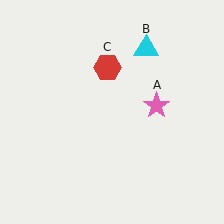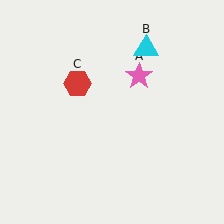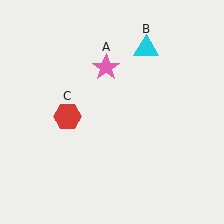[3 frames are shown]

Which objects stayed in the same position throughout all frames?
Cyan triangle (object B) remained stationary.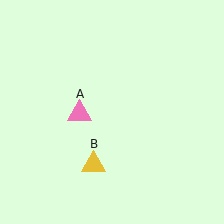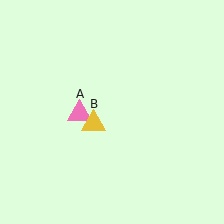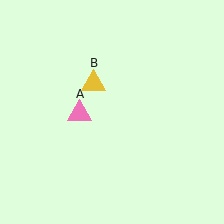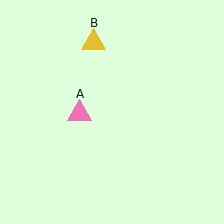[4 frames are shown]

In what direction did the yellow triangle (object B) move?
The yellow triangle (object B) moved up.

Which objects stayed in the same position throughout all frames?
Pink triangle (object A) remained stationary.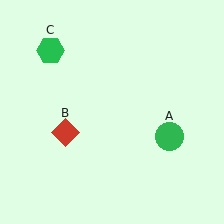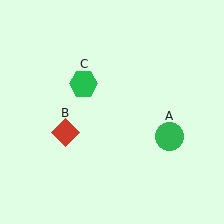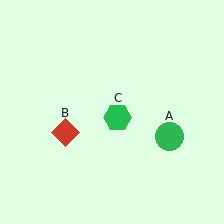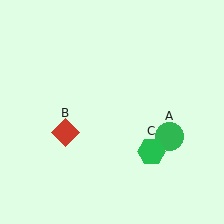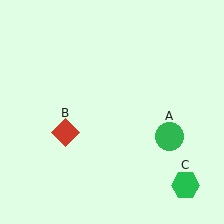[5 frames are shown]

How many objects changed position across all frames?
1 object changed position: green hexagon (object C).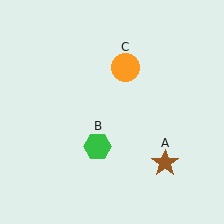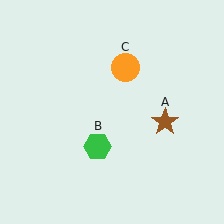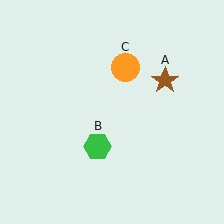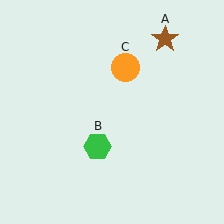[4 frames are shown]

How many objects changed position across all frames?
1 object changed position: brown star (object A).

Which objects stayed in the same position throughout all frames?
Green hexagon (object B) and orange circle (object C) remained stationary.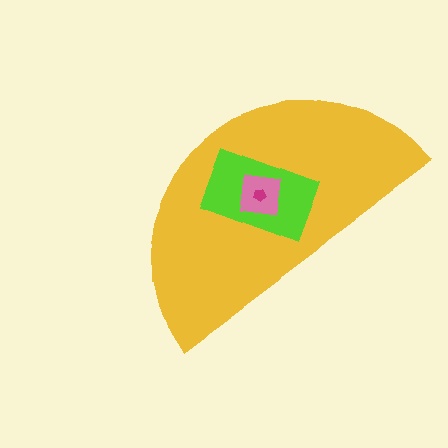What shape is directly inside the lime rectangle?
The pink square.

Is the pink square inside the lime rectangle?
Yes.